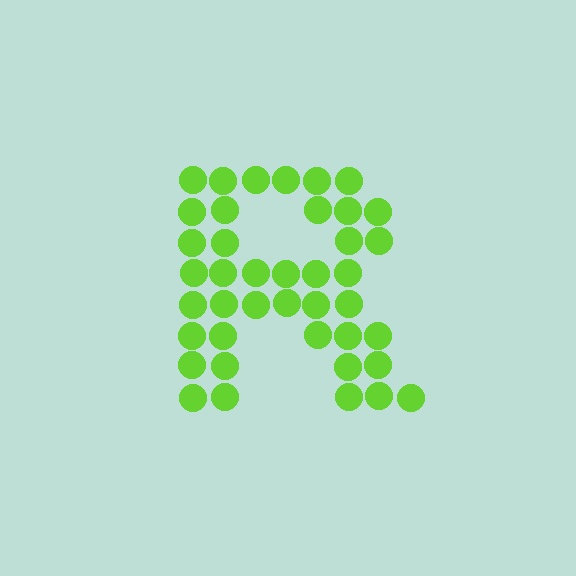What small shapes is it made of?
It is made of small circles.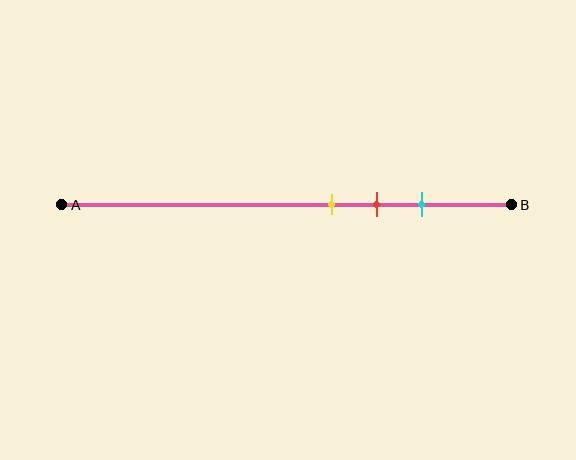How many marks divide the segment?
There are 3 marks dividing the segment.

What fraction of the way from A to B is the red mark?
The red mark is approximately 70% (0.7) of the way from A to B.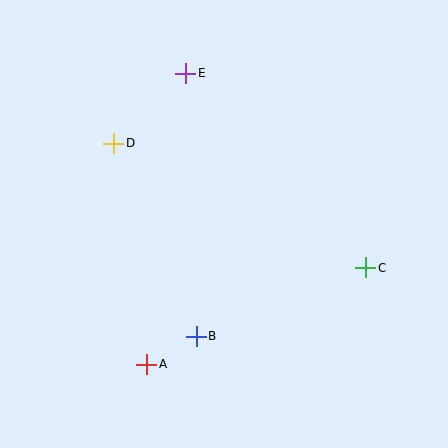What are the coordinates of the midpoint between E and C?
The midpoint between E and C is at (276, 171).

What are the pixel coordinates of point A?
Point A is at (147, 364).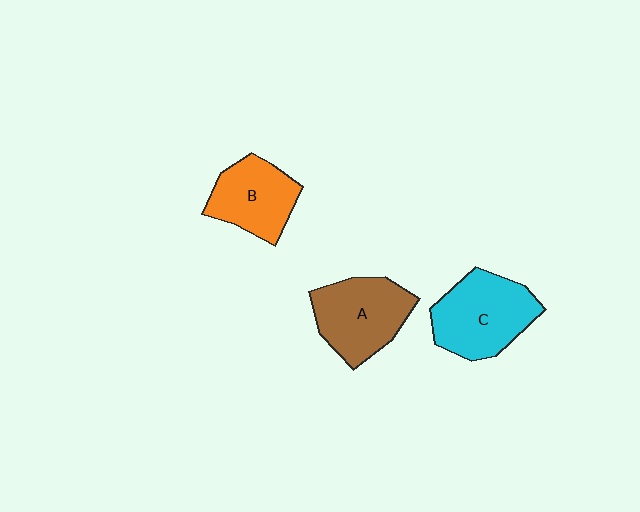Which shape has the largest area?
Shape C (cyan).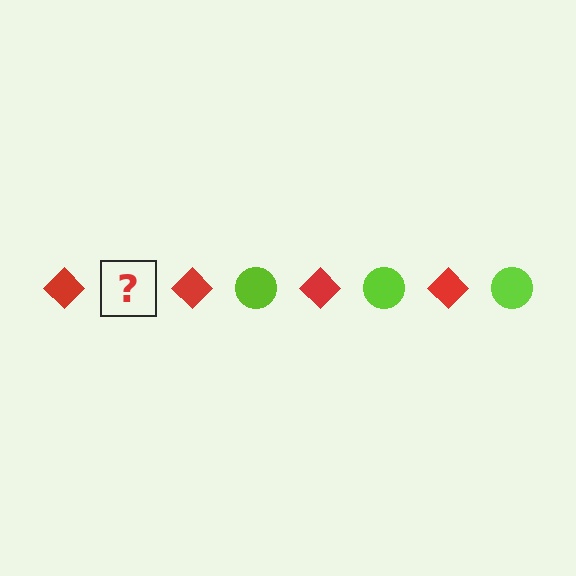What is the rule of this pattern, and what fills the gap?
The rule is that the pattern alternates between red diamond and lime circle. The gap should be filled with a lime circle.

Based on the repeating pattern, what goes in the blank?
The blank should be a lime circle.